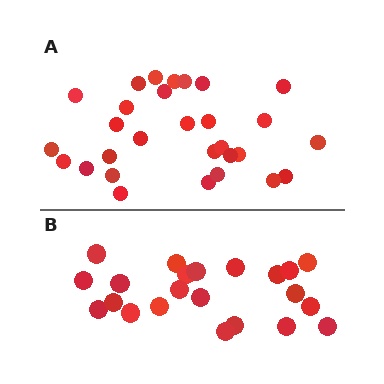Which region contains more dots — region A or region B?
Region A (the top region) has more dots.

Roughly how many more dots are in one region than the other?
Region A has roughly 8 or so more dots than region B.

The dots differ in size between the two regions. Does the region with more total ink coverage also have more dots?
No. Region B has more total ink coverage because its dots are larger, but region A actually contains more individual dots. Total area can be misleading — the number of items is what matters here.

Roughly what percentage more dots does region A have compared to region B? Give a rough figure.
About 30% more.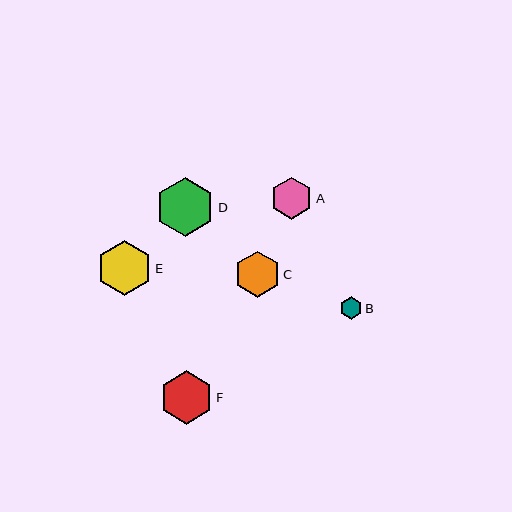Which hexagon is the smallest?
Hexagon B is the smallest with a size of approximately 22 pixels.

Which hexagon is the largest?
Hexagon D is the largest with a size of approximately 59 pixels.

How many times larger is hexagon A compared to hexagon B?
Hexagon A is approximately 1.9 times the size of hexagon B.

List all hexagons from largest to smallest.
From largest to smallest: D, E, F, C, A, B.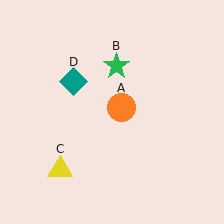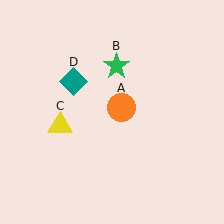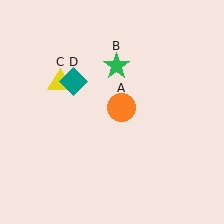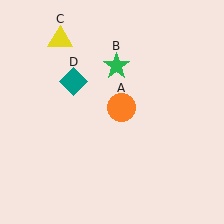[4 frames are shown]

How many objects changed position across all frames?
1 object changed position: yellow triangle (object C).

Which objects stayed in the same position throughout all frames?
Orange circle (object A) and green star (object B) and teal diamond (object D) remained stationary.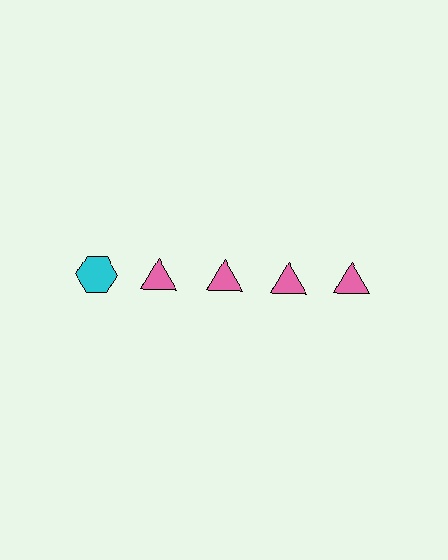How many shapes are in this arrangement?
There are 5 shapes arranged in a grid pattern.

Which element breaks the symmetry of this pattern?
The cyan hexagon in the top row, leftmost column breaks the symmetry. All other shapes are pink triangles.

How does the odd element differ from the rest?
It differs in both color (cyan instead of pink) and shape (hexagon instead of triangle).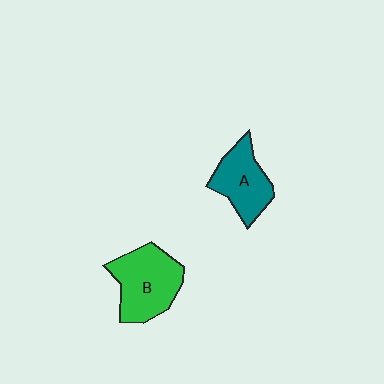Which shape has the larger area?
Shape B (green).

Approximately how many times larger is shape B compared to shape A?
Approximately 1.3 times.